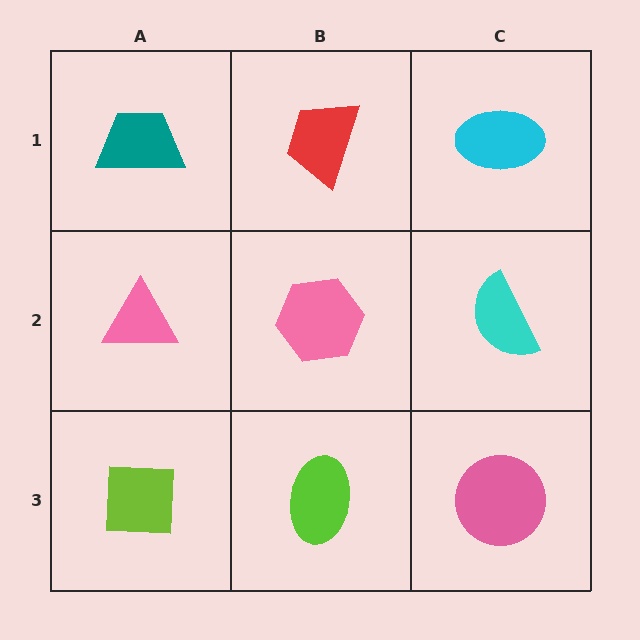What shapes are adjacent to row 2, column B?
A red trapezoid (row 1, column B), a lime ellipse (row 3, column B), a pink triangle (row 2, column A), a cyan semicircle (row 2, column C).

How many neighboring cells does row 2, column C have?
3.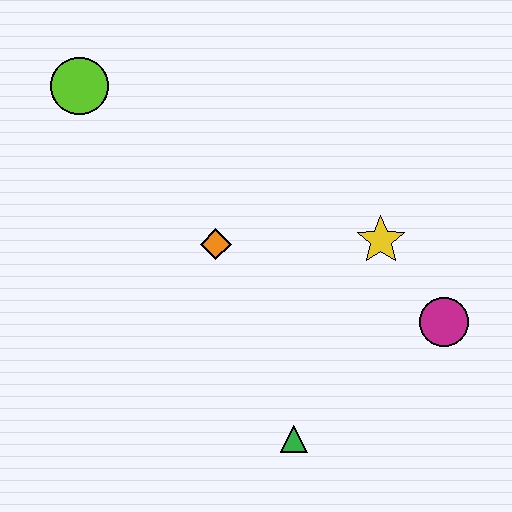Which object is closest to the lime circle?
The orange diamond is closest to the lime circle.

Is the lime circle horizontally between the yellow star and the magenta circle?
No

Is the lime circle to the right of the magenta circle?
No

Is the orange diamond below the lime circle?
Yes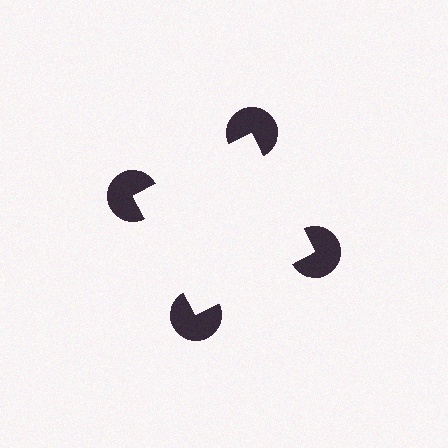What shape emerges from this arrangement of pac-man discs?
An illusory square — its edges are inferred from the aligned wedge cuts in the pac-man discs, not physically drawn.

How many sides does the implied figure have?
4 sides.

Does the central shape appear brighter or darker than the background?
It typically appears slightly brighter than the background, even though no actual brightness change is drawn.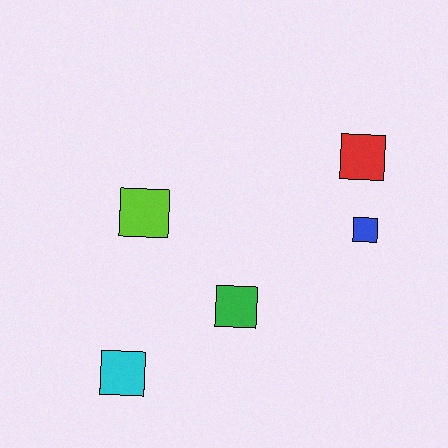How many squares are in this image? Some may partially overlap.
There are 5 squares.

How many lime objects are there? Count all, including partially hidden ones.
There is 1 lime object.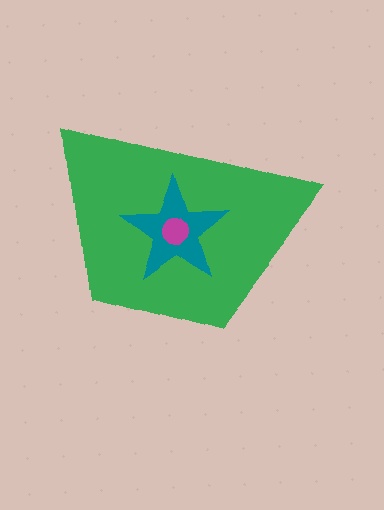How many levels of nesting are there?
3.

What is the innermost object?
The magenta circle.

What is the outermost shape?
The green trapezoid.